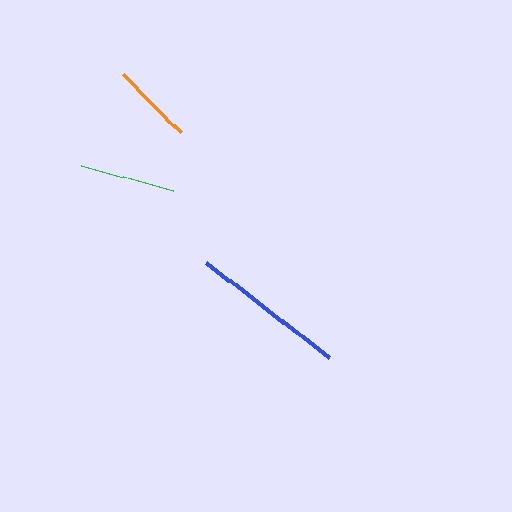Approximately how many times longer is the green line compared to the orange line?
The green line is approximately 1.2 times the length of the orange line.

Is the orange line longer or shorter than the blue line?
The blue line is longer than the orange line.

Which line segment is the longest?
The blue line is the longest at approximately 156 pixels.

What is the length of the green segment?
The green segment is approximately 95 pixels long.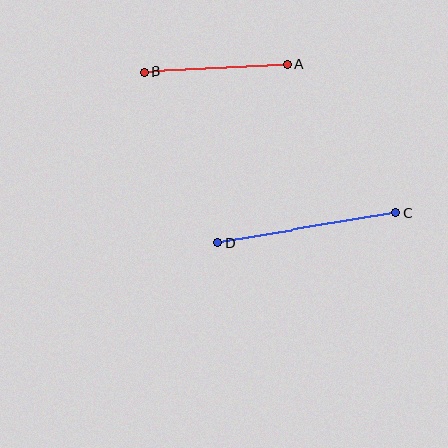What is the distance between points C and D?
The distance is approximately 180 pixels.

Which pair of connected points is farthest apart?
Points C and D are farthest apart.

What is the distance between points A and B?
The distance is approximately 143 pixels.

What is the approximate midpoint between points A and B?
The midpoint is at approximately (216, 68) pixels.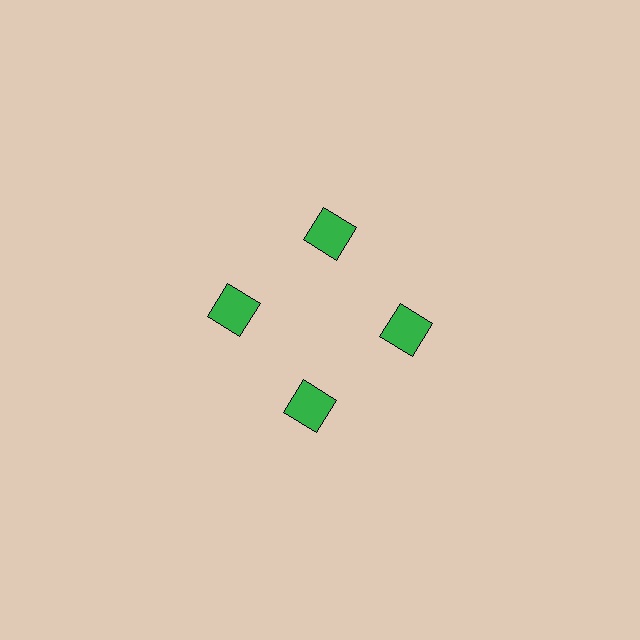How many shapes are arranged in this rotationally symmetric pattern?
There are 4 shapes, arranged in 4 groups of 1.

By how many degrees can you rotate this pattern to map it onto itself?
The pattern maps onto itself every 90 degrees of rotation.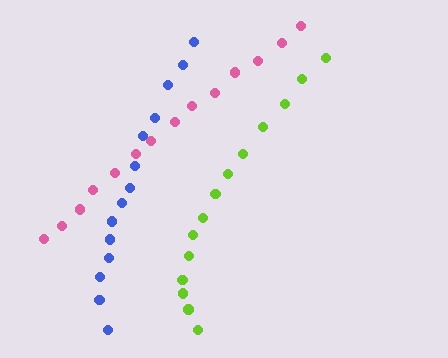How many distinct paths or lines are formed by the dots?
There are 3 distinct paths.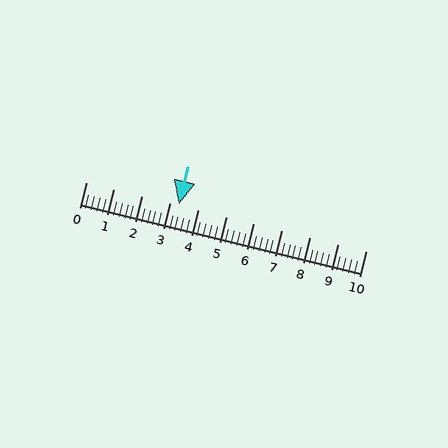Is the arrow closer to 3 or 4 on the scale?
The arrow is closer to 3.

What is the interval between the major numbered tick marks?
The major tick marks are spaced 1 units apart.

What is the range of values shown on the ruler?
The ruler shows values from 0 to 10.